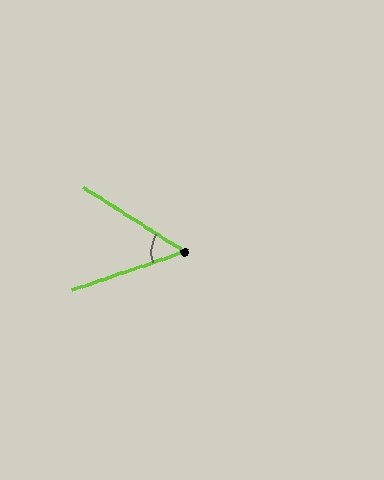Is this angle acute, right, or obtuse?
It is acute.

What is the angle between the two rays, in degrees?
Approximately 51 degrees.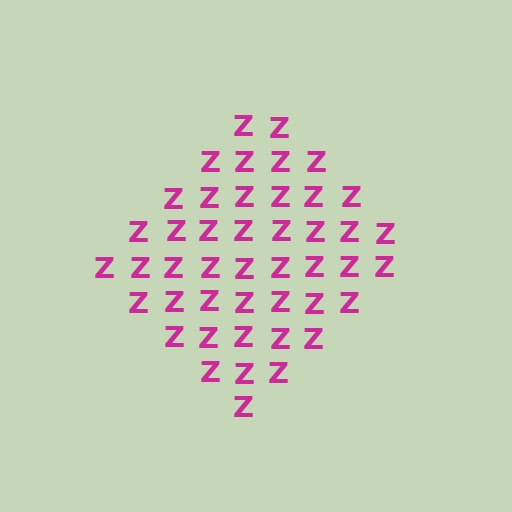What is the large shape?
The large shape is a diamond.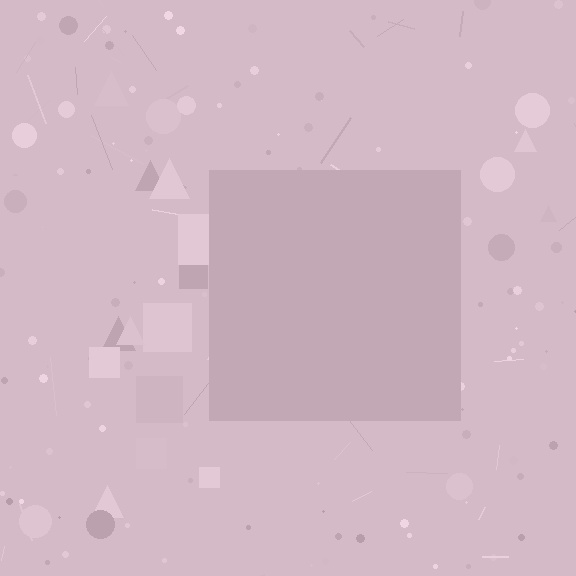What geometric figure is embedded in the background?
A square is embedded in the background.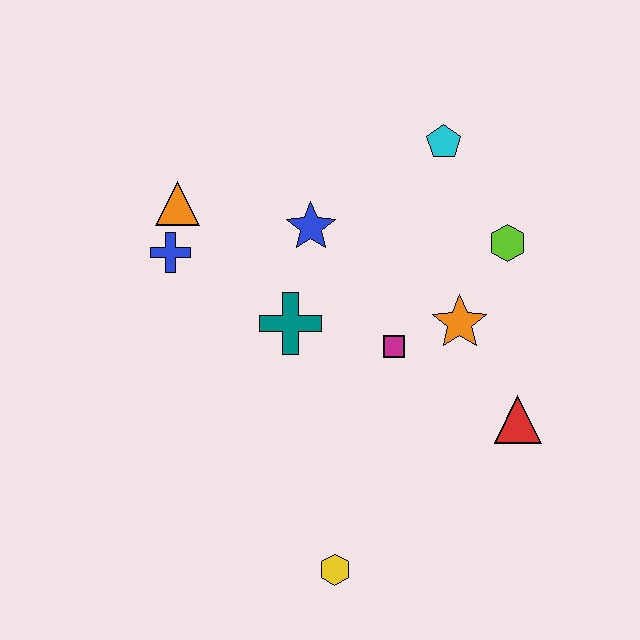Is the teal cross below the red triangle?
No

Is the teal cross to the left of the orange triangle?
No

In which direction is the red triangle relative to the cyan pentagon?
The red triangle is below the cyan pentagon.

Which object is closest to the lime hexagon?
The orange star is closest to the lime hexagon.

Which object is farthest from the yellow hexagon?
The cyan pentagon is farthest from the yellow hexagon.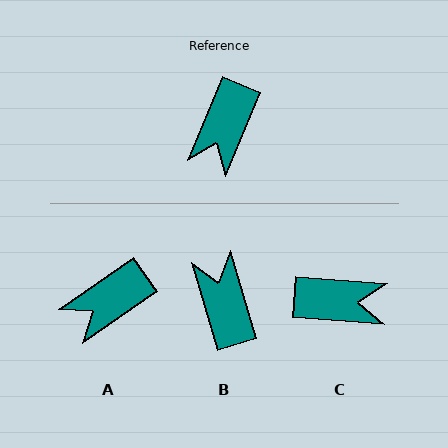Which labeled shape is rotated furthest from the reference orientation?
B, about 141 degrees away.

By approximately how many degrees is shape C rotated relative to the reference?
Approximately 108 degrees counter-clockwise.